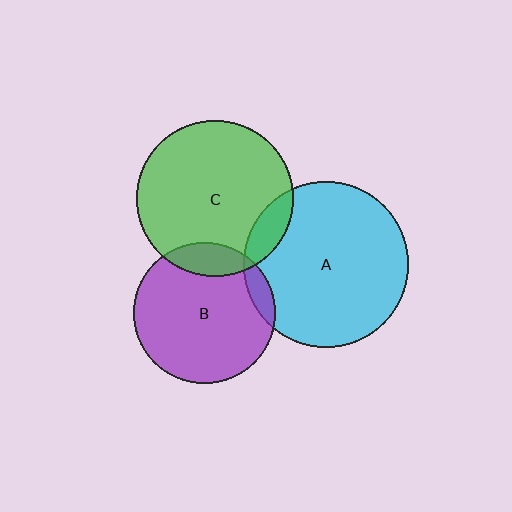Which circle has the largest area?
Circle A (cyan).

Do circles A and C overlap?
Yes.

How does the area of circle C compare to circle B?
Approximately 1.2 times.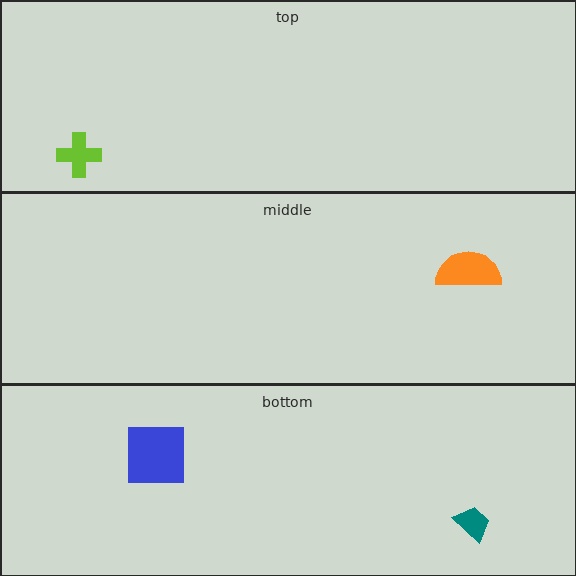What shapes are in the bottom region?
The blue square, the teal trapezoid.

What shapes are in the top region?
The lime cross.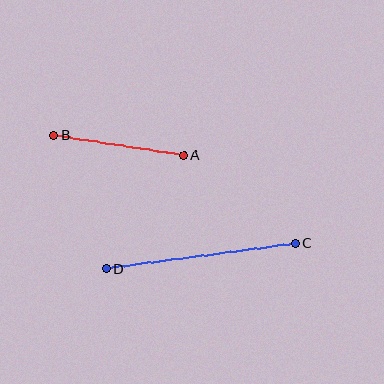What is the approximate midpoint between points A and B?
The midpoint is at approximately (119, 145) pixels.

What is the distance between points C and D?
The distance is approximately 191 pixels.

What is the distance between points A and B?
The distance is approximately 132 pixels.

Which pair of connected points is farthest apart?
Points C and D are farthest apart.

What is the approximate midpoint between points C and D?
The midpoint is at approximately (201, 256) pixels.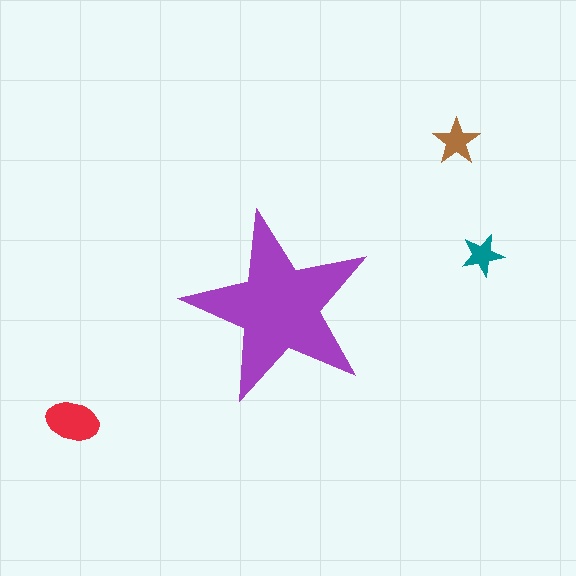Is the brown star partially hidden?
No, the brown star is fully visible.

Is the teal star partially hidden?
No, the teal star is fully visible.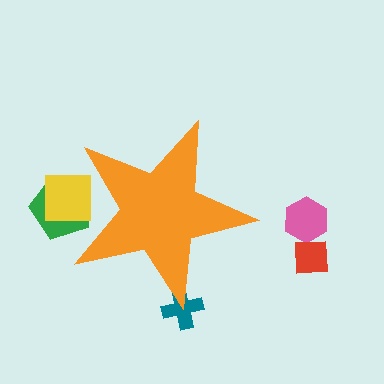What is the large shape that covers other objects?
An orange star.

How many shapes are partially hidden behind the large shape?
3 shapes are partially hidden.